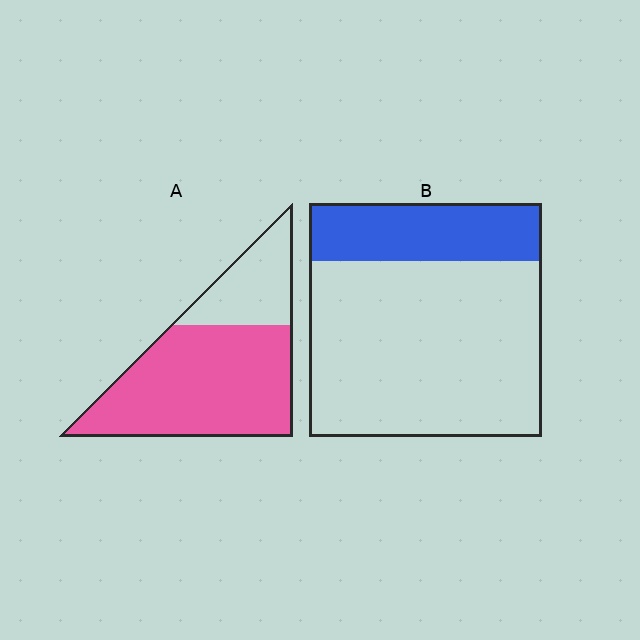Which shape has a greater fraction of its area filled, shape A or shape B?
Shape A.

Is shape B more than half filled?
No.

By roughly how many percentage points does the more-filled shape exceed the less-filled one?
By roughly 50 percentage points (A over B).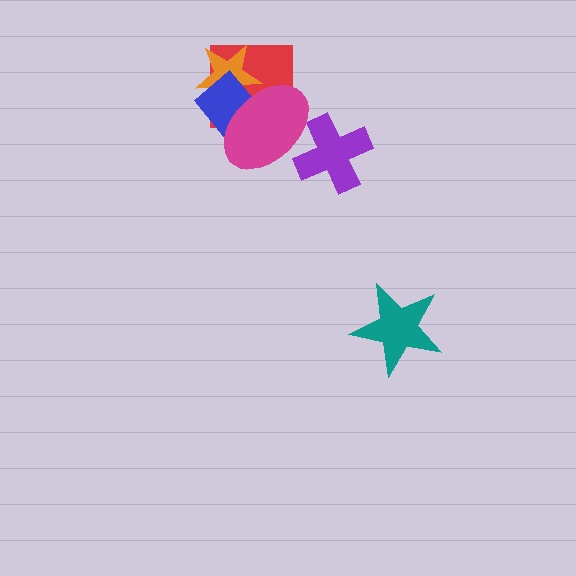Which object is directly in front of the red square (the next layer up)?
The orange star is directly in front of the red square.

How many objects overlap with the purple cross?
1 object overlaps with the purple cross.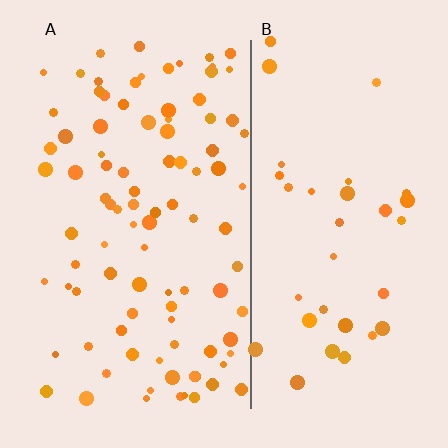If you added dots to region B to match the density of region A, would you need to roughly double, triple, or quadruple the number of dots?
Approximately double.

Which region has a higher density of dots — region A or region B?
A (the left).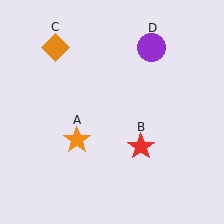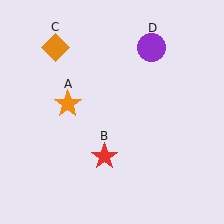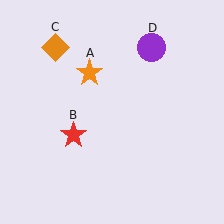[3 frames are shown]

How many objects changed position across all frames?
2 objects changed position: orange star (object A), red star (object B).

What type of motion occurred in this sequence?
The orange star (object A), red star (object B) rotated clockwise around the center of the scene.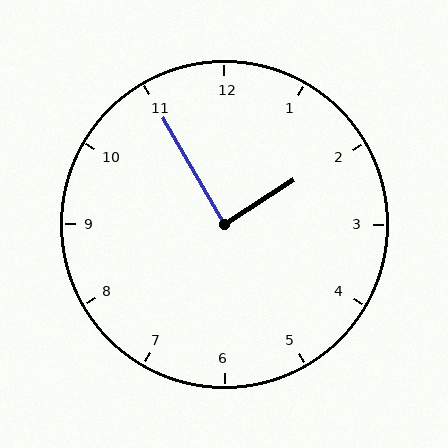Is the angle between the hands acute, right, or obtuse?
It is right.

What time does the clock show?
1:55.